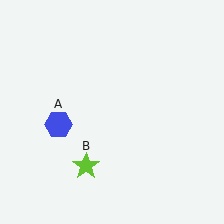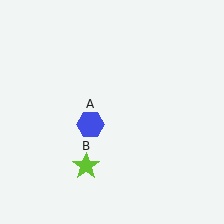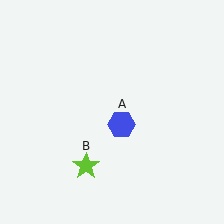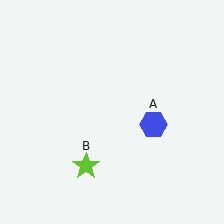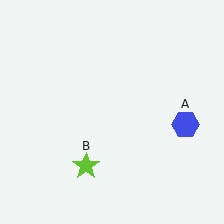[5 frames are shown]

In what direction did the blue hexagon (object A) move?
The blue hexagon (object A) moved right.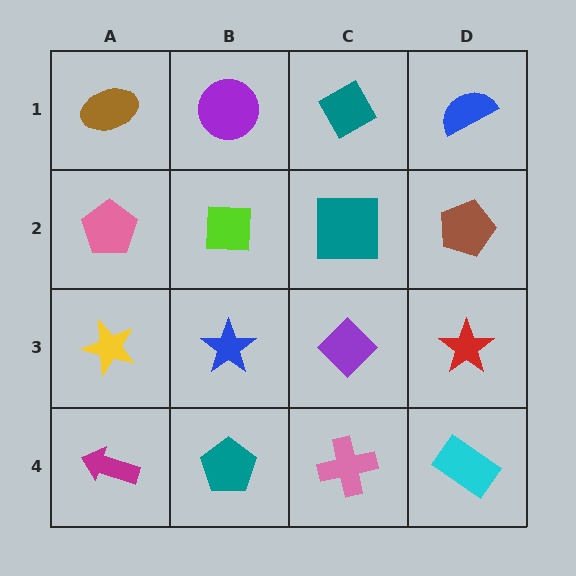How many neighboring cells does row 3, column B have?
4.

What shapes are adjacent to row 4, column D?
A red star (row 3, column D), a pink cross (row 4, column C).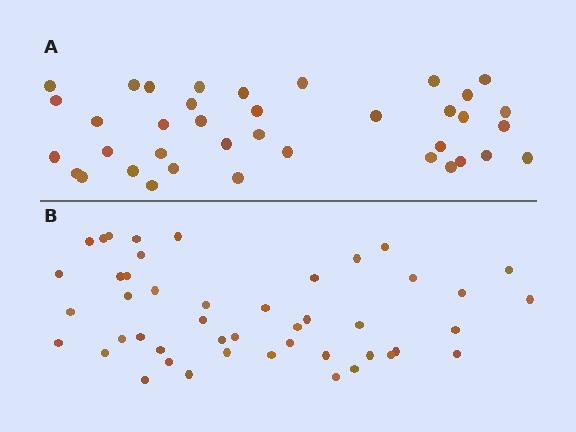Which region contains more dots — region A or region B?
Region B (the bottom region) has more dots.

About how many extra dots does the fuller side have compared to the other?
Region B has roughly 8 or so more dots than region A.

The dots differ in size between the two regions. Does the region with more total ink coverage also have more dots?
No. Region A has more total ink coverage because its dots are larger, but region B actually contains more individual dots. Total area can be misleading — the number of items is what matters here.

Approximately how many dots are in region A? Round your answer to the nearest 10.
About 40 dots. (The exact count is 38, which rounds to 40.)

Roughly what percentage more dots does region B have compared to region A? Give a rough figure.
About 20% more.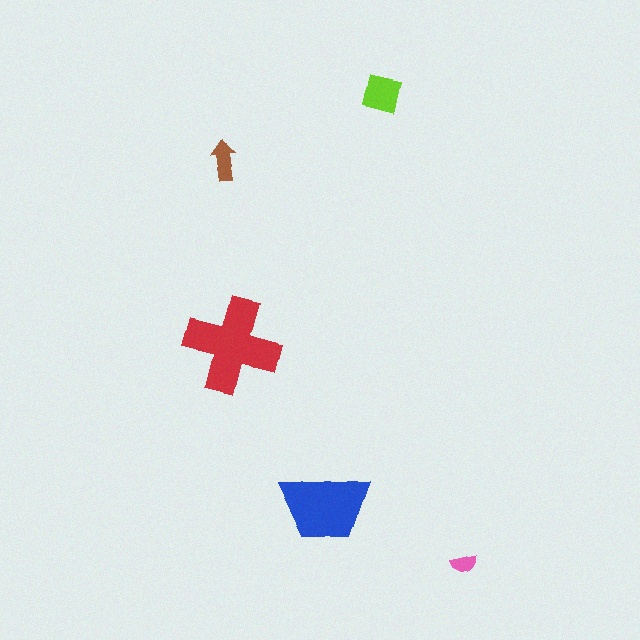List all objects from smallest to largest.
The pink semicircle, the brown arrow, the lime square, the blue trapezoid, the red cross.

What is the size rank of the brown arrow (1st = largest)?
4th.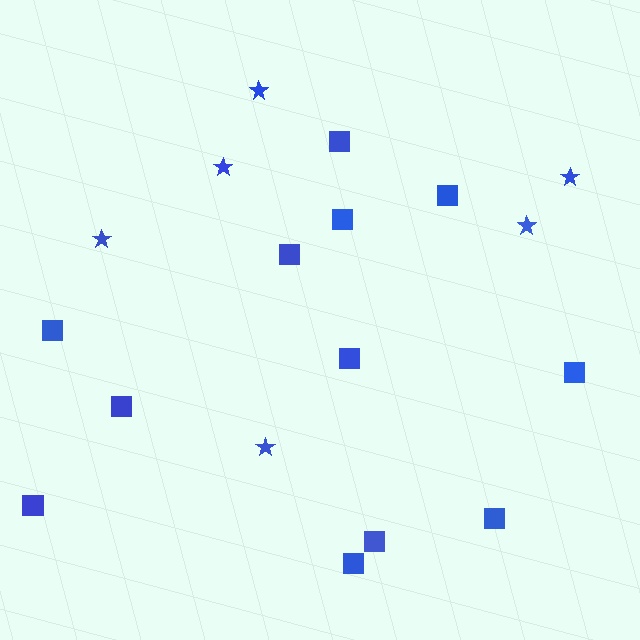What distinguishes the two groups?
There are 2 groups: one group of squares (12) and one group of stars (6).